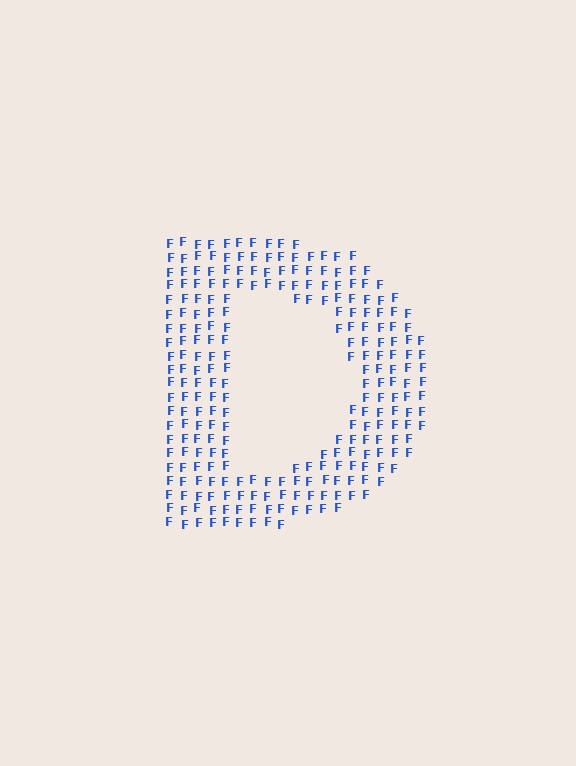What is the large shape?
The large shape is the letter D.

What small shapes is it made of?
It is made of small letter F's.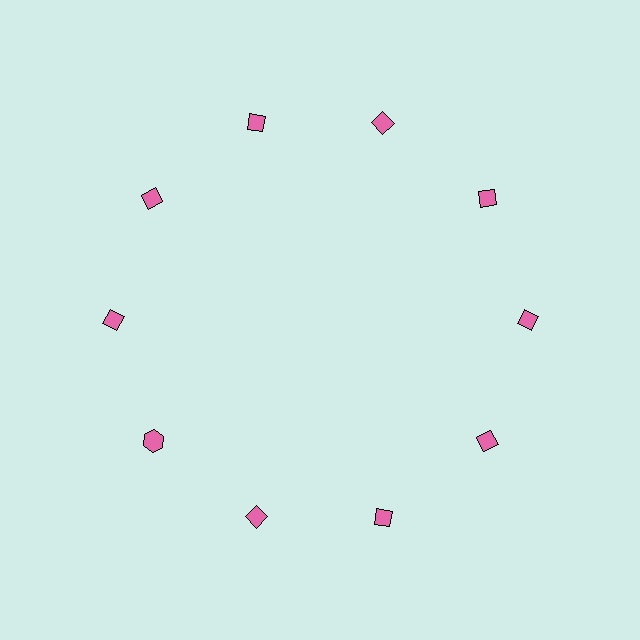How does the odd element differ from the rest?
It has a different shape: hexagon instead of diamond.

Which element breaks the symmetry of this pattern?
The pink hexagon at roughly the 8 o'clock position breaks the symmetry. All other shapes are pink diamonds.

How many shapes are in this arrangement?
There are 10 shapes arranged in a ring pattern.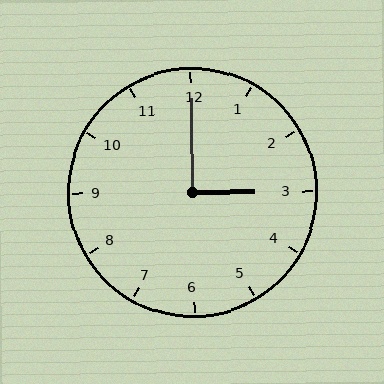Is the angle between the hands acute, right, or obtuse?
It is right.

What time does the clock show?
3:00.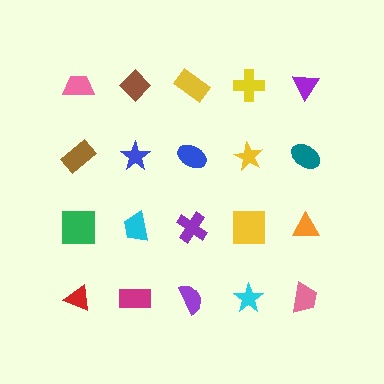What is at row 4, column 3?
A purple semicircle.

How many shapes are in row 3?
5 shapes.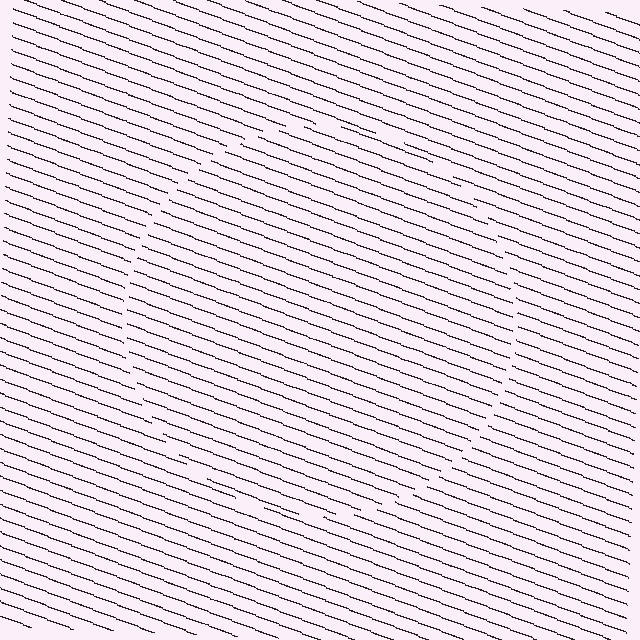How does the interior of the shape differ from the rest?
The interior of the shape contains the same grating, shifted by half a period — the contour is defined by the phase discontinuity where line-ends from the inner and outer gratings abut.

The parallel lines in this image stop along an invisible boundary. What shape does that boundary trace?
An illusory circle. The interior of the shape contains the same grating, shifted by half a period — the contour is defined by the phase discontinuity where line-ends from the inner and outer gratings abut.